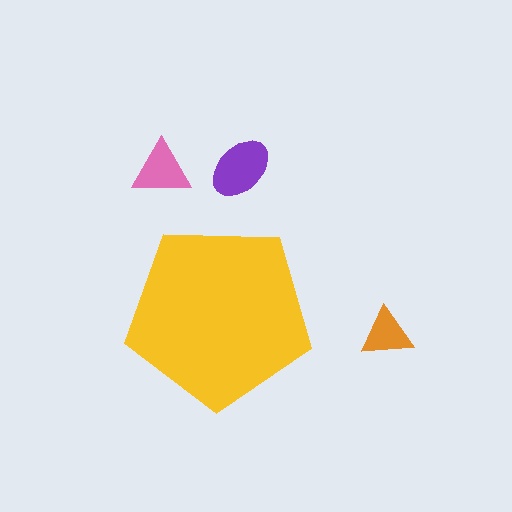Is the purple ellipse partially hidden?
No, the purple ellipse is fully visible.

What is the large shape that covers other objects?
A yellow pentagon.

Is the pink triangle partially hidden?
No, the pink triangle is fully visible.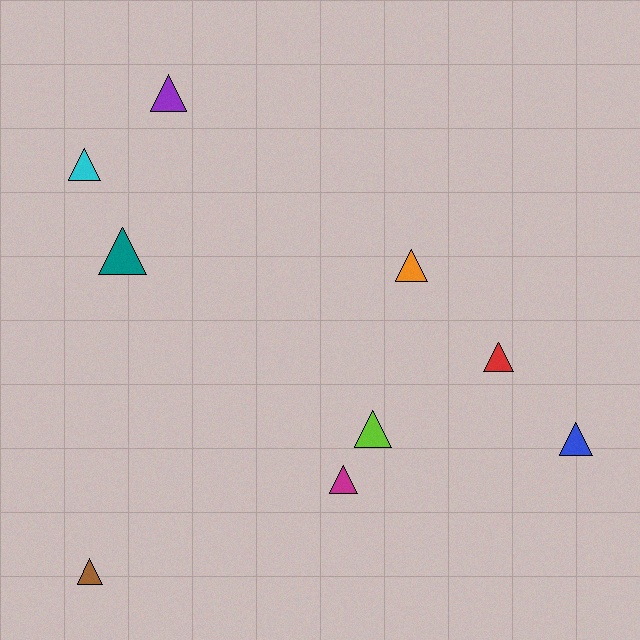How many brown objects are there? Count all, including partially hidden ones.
There is 1 brown object.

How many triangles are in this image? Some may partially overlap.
There are 9 triangles.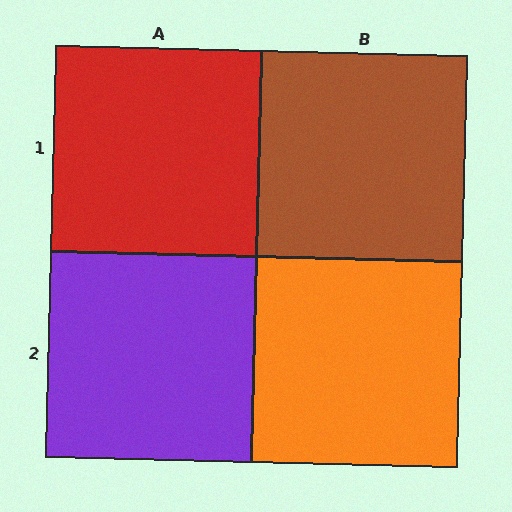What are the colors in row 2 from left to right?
Purple, orange.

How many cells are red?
1 cell is red.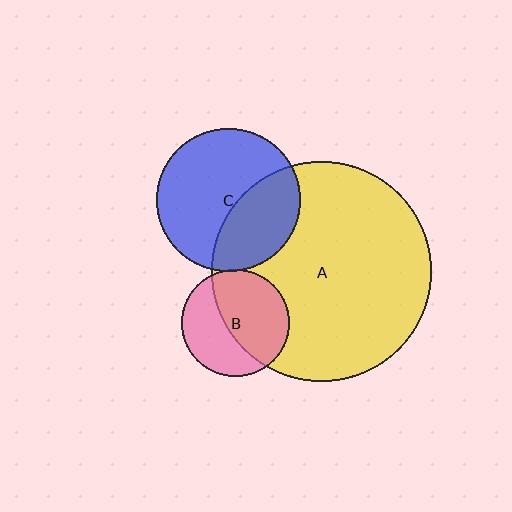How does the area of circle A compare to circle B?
Approximately 4.2 times.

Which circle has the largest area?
Circle A (yellow).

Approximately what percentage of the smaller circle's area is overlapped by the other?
Approximately 55%.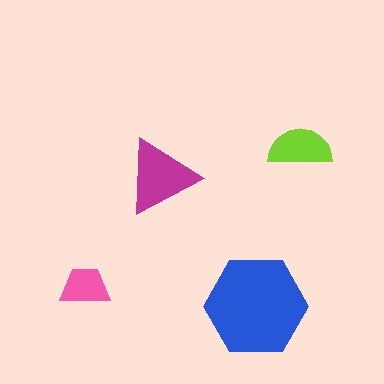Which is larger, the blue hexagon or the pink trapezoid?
The blue hexagon.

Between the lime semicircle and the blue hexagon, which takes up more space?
The blue hexagon.